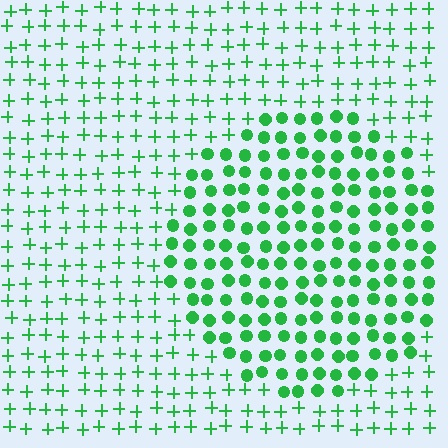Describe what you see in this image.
The image is filled with small green elements arranged in a uniform grid. A circle-shaped region contains circles, while the surrounding area contains plus signs. The boundary is defined purely by the change in element shape.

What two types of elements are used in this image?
The image uses circles inside the circle region and plus signs outside it.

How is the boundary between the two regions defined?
The boundary is defined by a change in element shape: circles inside vs. plus signs outside. All elements share the same color and spacing.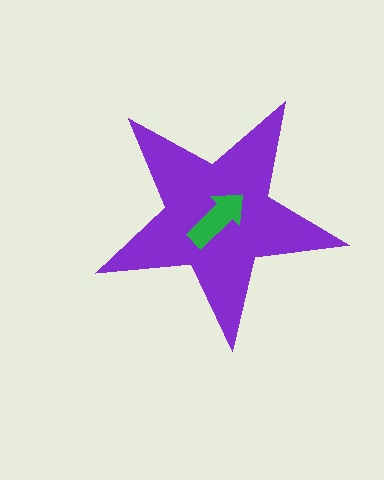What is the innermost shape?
The green arrow.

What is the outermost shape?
The purple star.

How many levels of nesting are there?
2.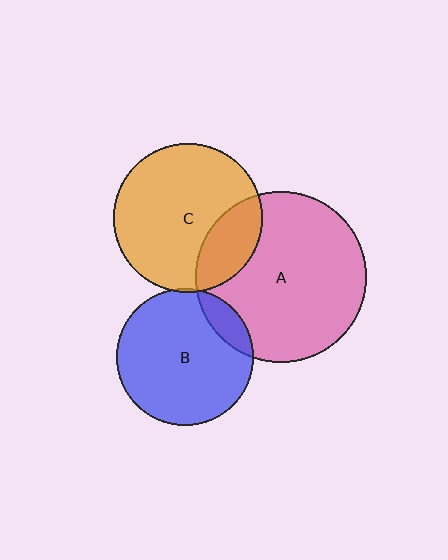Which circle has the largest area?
Circle A (pink).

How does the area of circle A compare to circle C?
Approximately 1.3 times.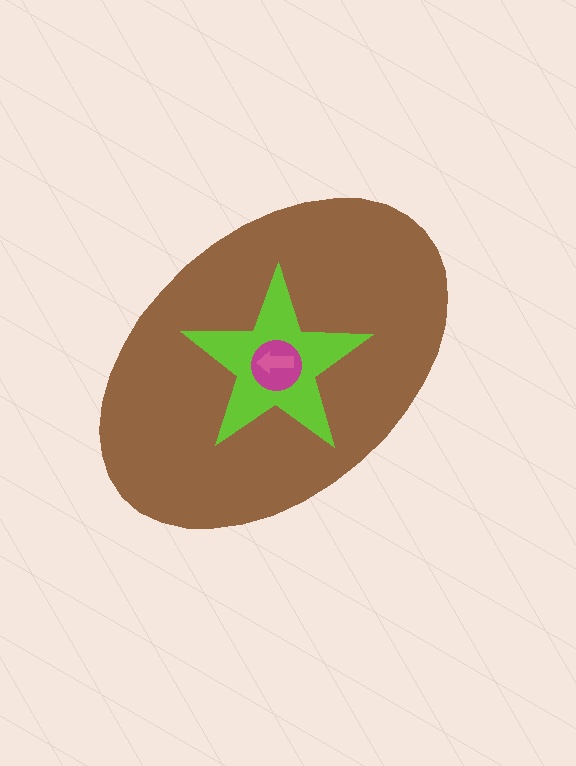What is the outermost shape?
The brown ellipse.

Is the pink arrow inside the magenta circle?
Yes.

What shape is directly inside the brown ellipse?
The lime star.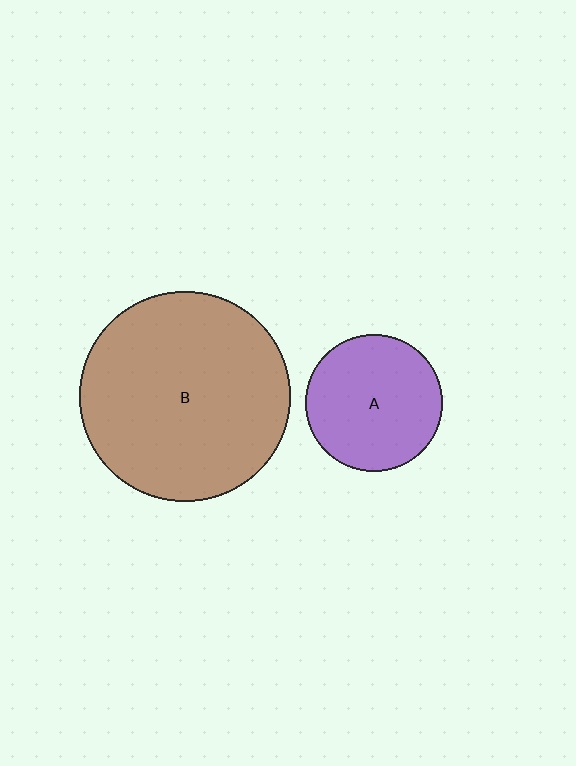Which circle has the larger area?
Circle B (brown).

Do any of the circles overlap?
No, none of the circles overlap.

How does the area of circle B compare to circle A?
Approximately 2.4 times.